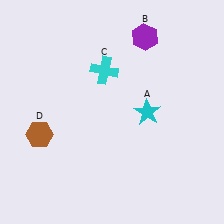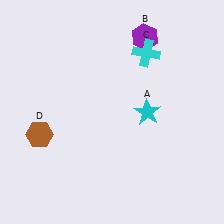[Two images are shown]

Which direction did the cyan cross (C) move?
The cyan cross (C) moved right.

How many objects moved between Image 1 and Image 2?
1 object moved between the two images.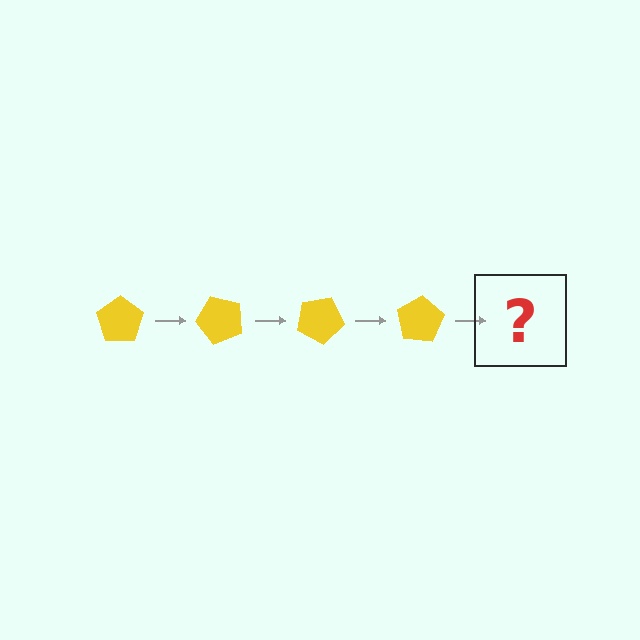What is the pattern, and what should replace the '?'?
The pattern is that the pentagon rotates 50 degrees each step. The '?' should be a yellow pentagon rotated 200 degrees.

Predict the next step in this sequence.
The next step is a yellow pentagon rotated 200 degrees.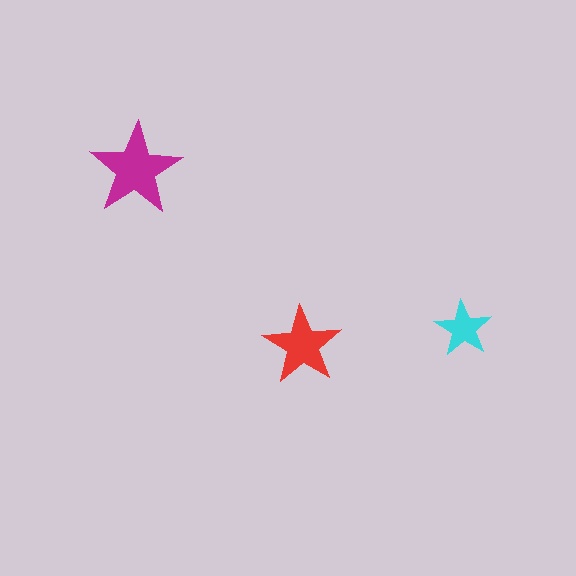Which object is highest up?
The magenta star is topmost.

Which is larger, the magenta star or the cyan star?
The magenta one.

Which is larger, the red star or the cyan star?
The red one.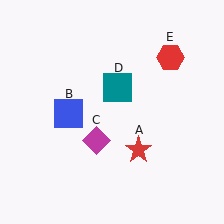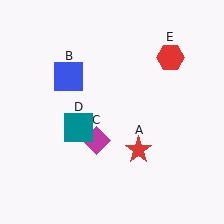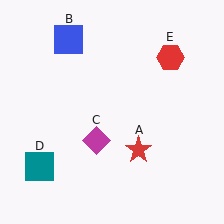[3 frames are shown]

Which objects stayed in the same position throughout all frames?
Red star (object A) and magenta diamond (object C) and red hexagon (object E) remained stationary.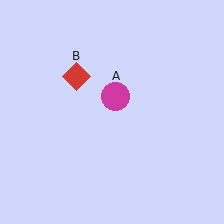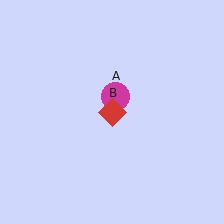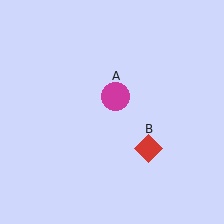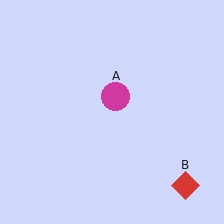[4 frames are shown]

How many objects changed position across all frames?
1 object changed position: red diamond (object B).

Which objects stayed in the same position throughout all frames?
Magenta circle (object A) remained stationary.